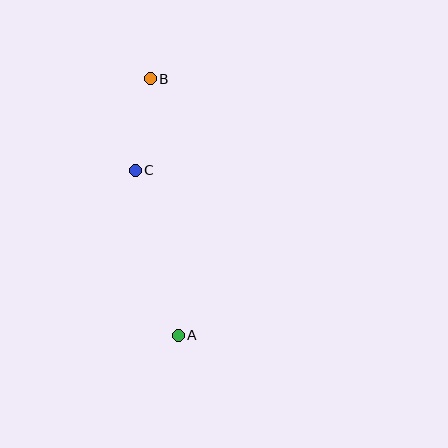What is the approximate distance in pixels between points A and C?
The distance between A and C is approximately 170 pixels.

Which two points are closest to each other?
Points B and C are closest to each other.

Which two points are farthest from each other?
Points A and B are farthest from each other.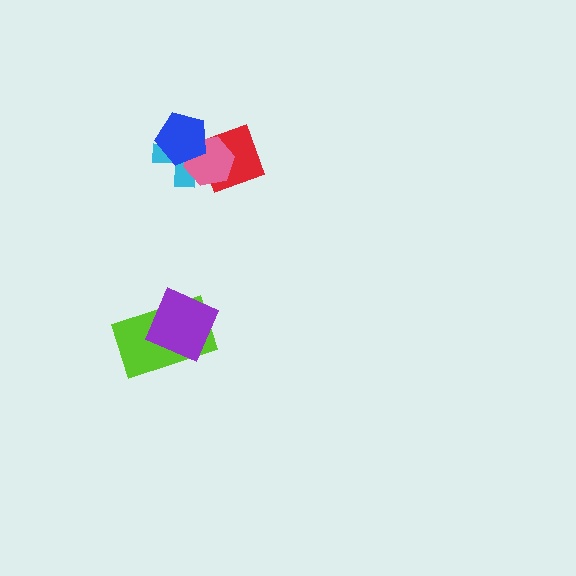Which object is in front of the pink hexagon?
The blue pentagon is in front of the pink hexagon.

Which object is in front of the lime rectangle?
The purple square is in front of the lime rectangle.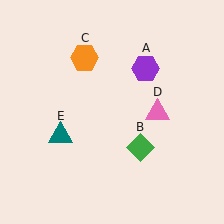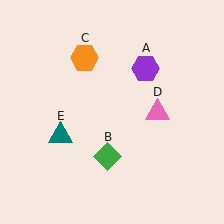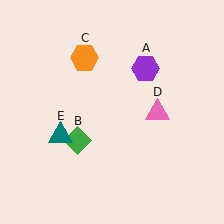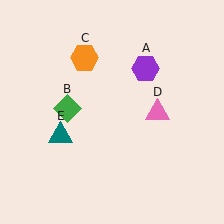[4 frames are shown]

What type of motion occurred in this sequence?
The green diamond (object B) rotated clockwise around the center of the scene.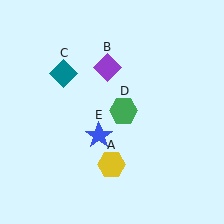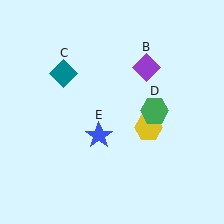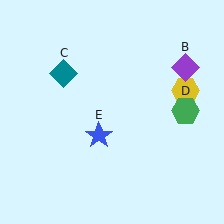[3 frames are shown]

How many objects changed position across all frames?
3 objects changed position: yellow hexagon (object A), purple diamond (object B), green hexagon (object D).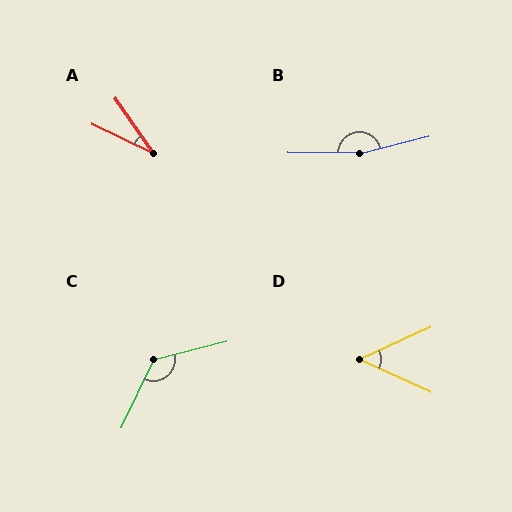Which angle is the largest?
B, at approximately 166 degrees.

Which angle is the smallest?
A, at approximately 30 degrees.